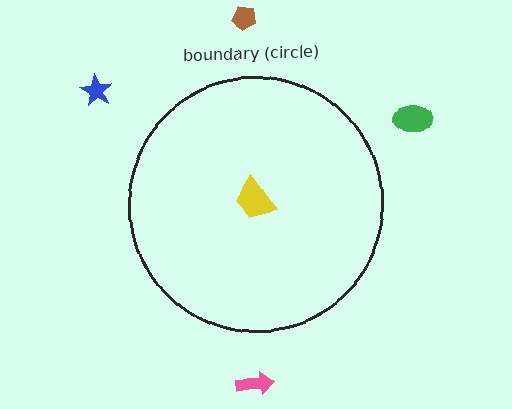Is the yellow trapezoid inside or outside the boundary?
Inside.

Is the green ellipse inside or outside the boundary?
Outside.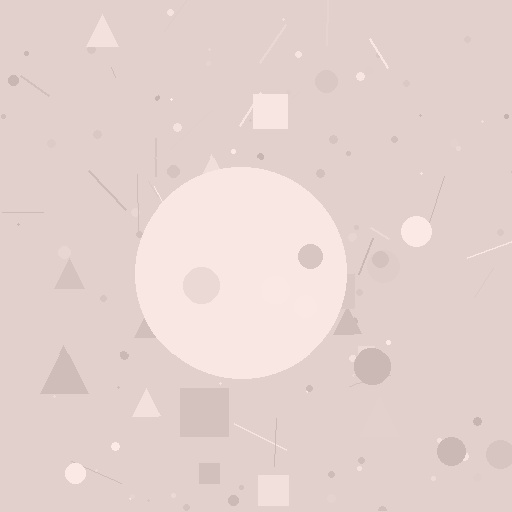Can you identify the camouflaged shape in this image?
The camouflaged shape is a circle.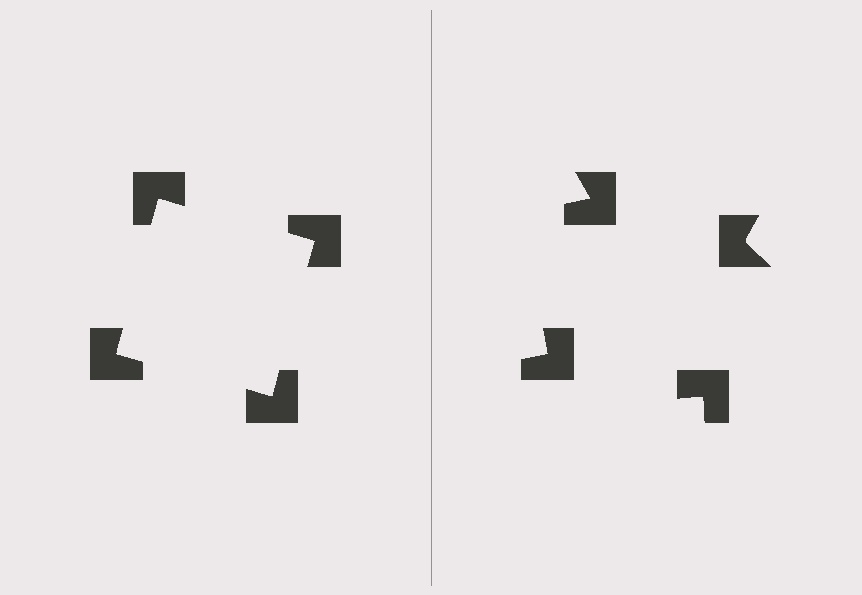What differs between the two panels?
The notched squares are positioned identically on both sides; only the wedge orientations differ. On the left they align to a square; on the right they are misaligned.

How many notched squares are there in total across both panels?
8 — 4 on each side.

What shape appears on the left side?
An illusory square.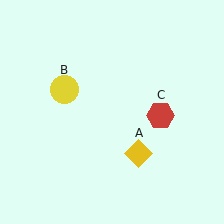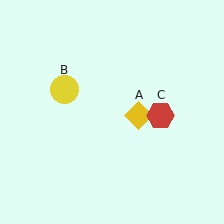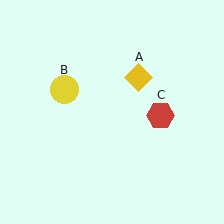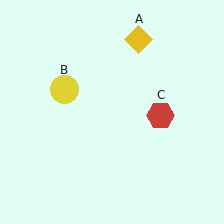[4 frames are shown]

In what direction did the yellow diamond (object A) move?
The yellow diamond (object A) moved up.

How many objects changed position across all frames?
1 object changed position: yellow diamond (object A).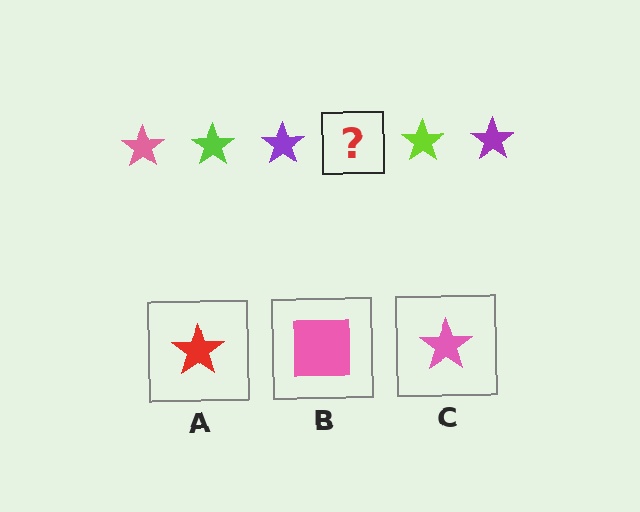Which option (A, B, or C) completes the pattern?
C.